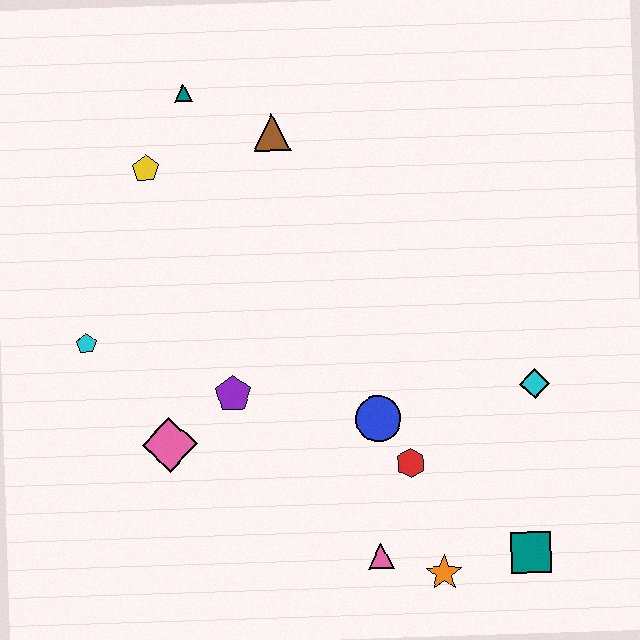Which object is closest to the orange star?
The pink triangle is closest to the orange star.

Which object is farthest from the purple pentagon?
The teal square is farthest from the purple pentagon.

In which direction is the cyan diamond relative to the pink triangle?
The cyan diamond is above the pink triangle.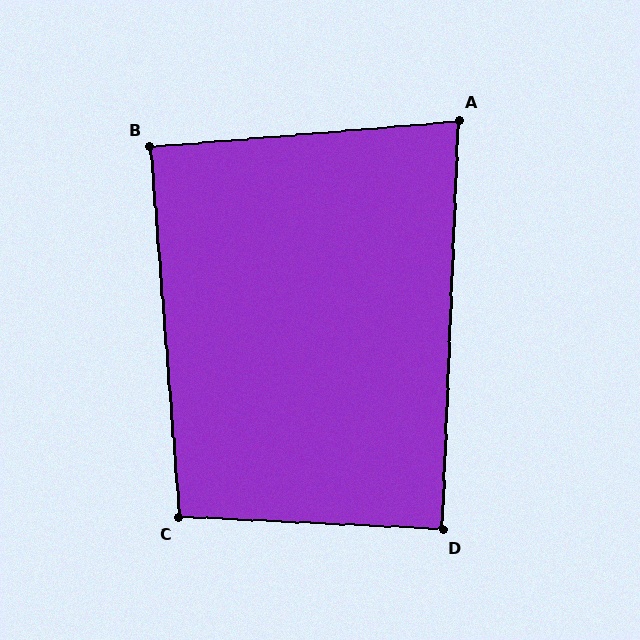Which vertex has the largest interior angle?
C, at approximately 97 degrees.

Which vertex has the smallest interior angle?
A, at approximately 83 degrees.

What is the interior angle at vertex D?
Approximately 90 degrees (approximately right).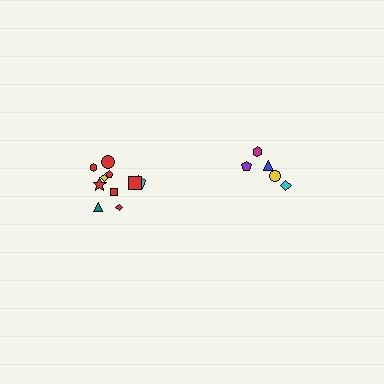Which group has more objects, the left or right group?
The left group.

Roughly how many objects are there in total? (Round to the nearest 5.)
Roughly 15 objects in total.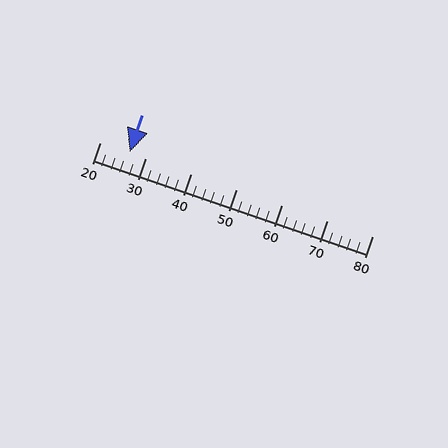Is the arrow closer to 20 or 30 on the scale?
The arrow is closer to 30.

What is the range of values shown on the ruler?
The ruler shows values from 20 to 80.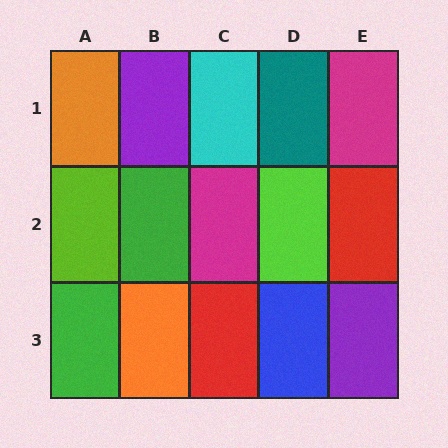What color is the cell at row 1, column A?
Orange.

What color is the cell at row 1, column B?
Purple.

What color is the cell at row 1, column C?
Cyan.